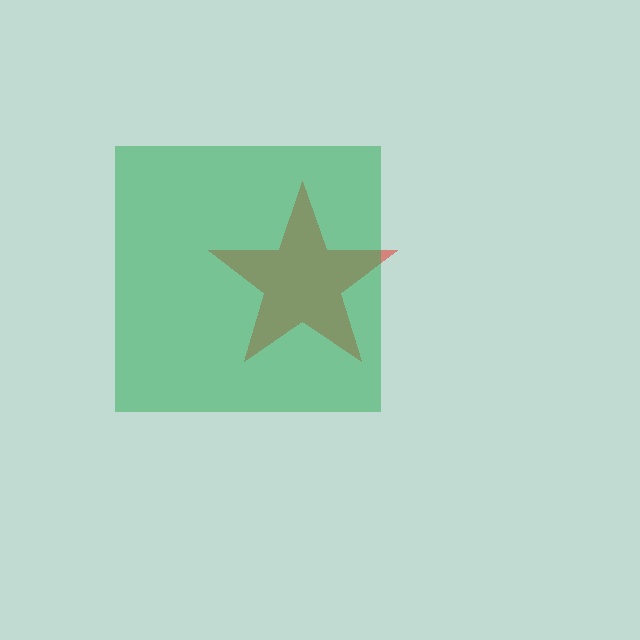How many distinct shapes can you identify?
There are 2 distinct shapes: a red star, a green square.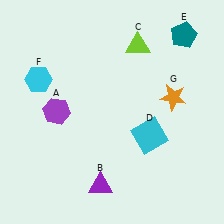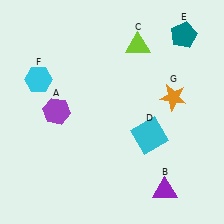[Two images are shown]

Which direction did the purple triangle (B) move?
The purple triangle (B) moved right.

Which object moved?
The purple triangle (B) moved right.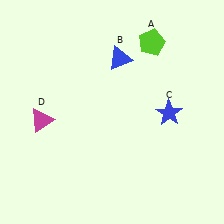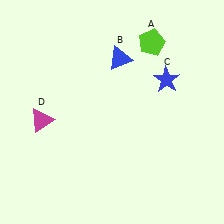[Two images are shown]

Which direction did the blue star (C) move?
The blue star (C) moved up.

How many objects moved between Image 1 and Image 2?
1 object moved between the two images.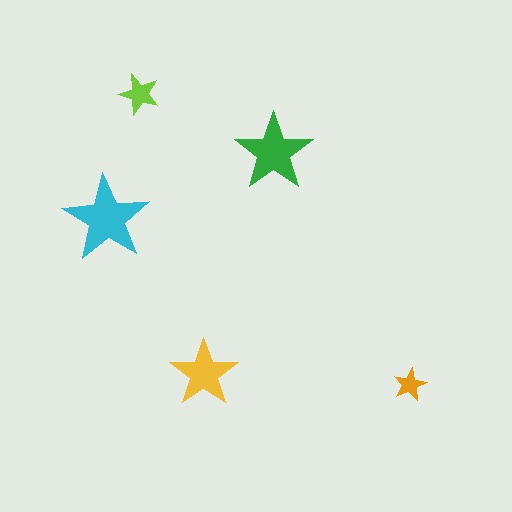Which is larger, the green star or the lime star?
The green one.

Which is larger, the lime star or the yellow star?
The yellow one.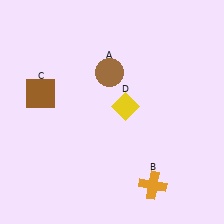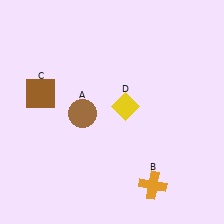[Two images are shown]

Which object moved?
The brown circle (A) moved down.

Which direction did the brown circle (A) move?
The brown circle (A) moved down.